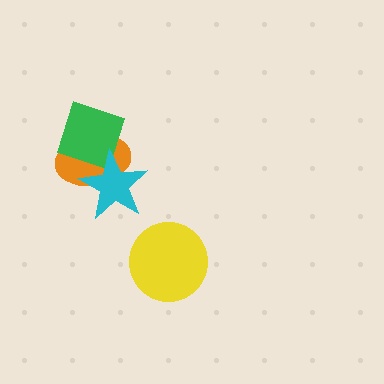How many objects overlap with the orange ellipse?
2 objects overlap with the orange ellipse.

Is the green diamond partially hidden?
Yes, it is partially covered by another shape.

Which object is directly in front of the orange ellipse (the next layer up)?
The green diamond is directly in front of the orange ellipse.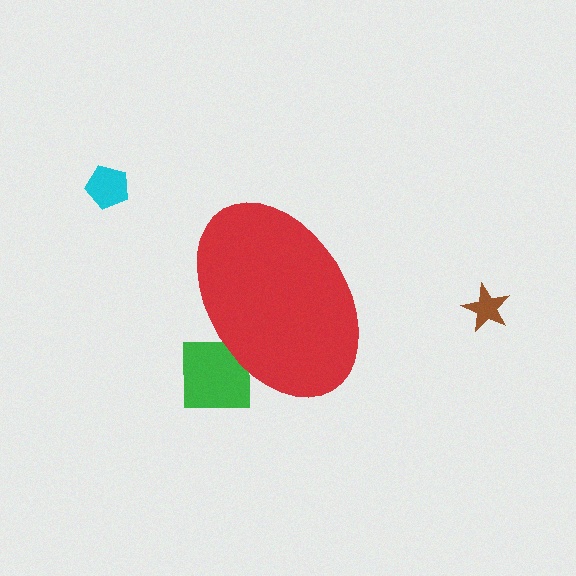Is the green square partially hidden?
Yes, the green square is partially hidden behind the red ellipse.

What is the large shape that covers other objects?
A red ellipse.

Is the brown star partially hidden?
No, the brown star is fully visible.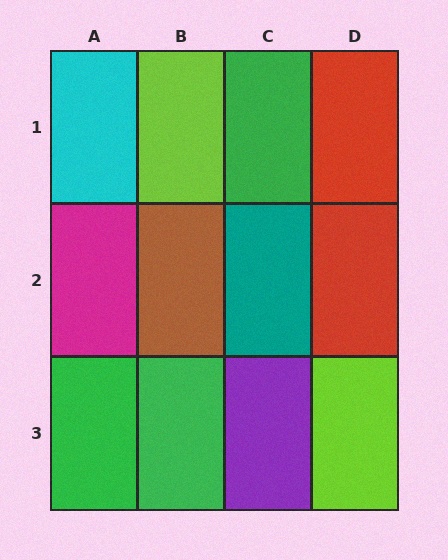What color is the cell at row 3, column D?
Lime.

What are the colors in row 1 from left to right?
Cyan, lime, green, red.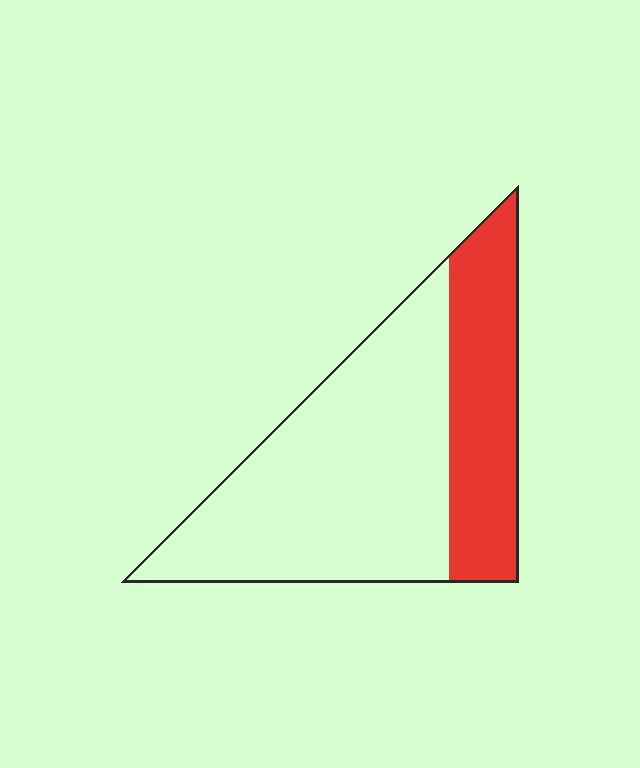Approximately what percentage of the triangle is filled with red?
Approximately 30%.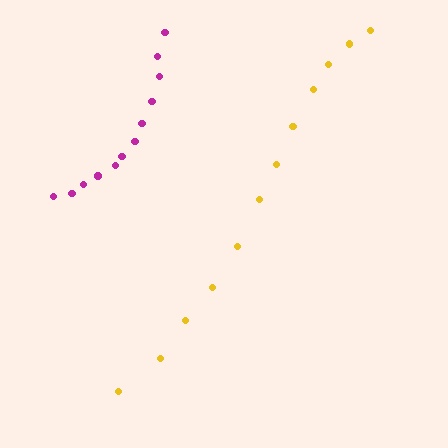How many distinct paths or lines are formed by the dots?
There are 2 distinct paths.